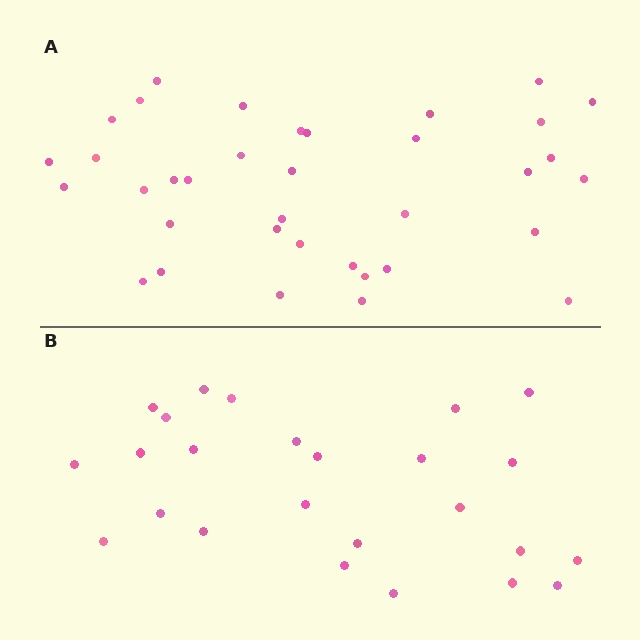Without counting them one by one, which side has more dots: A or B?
Region A (the top region) has more dots.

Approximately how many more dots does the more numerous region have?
Region A has roughly 12 or so more dots than region B.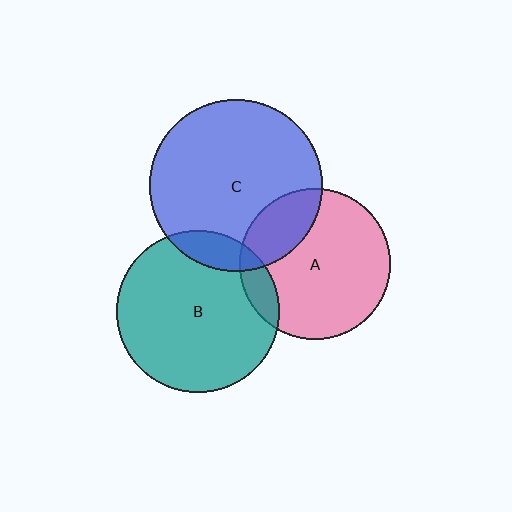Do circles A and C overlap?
Yes.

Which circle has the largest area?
Circle C (blue).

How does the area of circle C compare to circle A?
Approximately 1.3 times.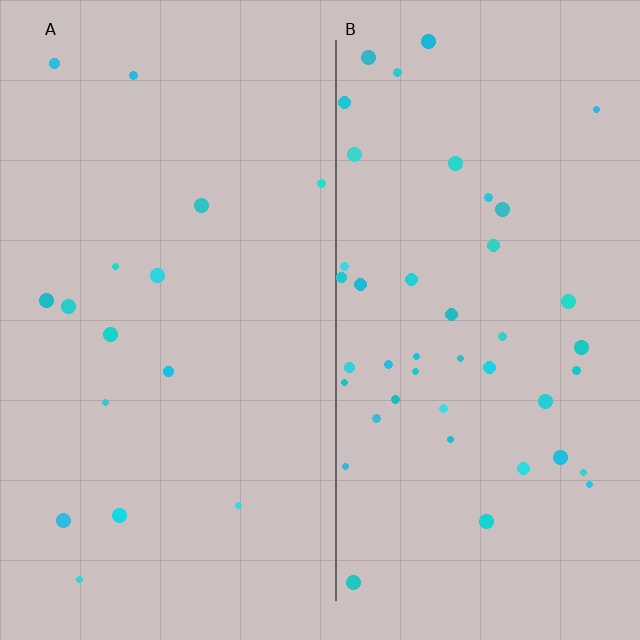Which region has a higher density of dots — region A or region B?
B (the right).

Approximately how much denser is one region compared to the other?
Approximately 2.8× — region B over region A.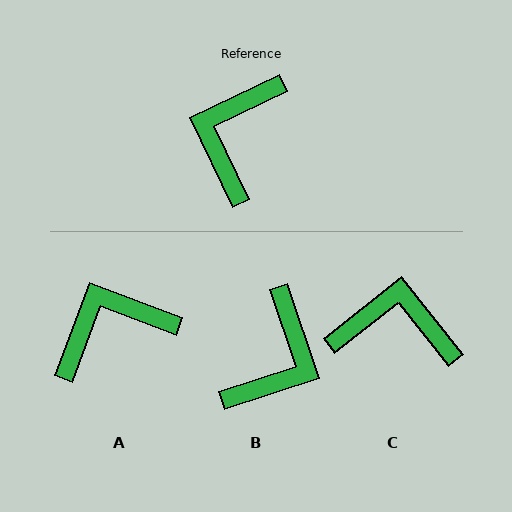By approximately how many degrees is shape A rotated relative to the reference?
Approximately 46 degrees clockwise.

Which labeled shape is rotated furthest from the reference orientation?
B, about 173 degrees away.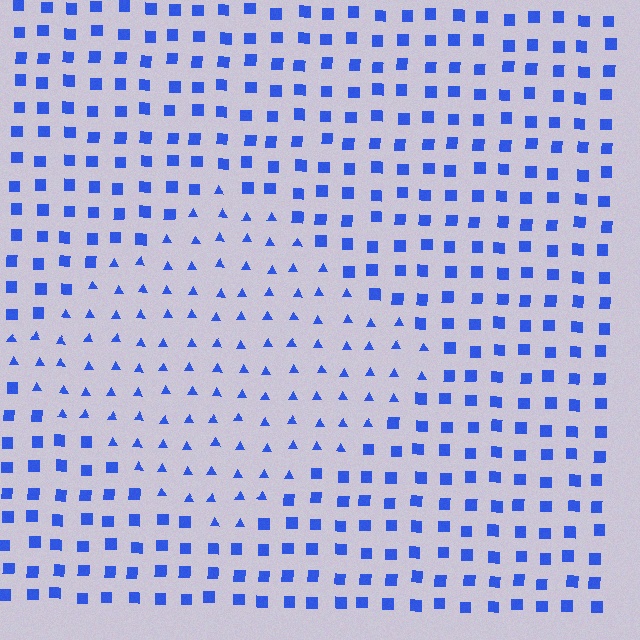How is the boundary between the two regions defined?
The boundary is defined by a change in element shape: triangles inside vs. squares outside. All elements share the same color and spacing.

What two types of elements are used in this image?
The image uses triangles inside the diamond region and squares outside it.